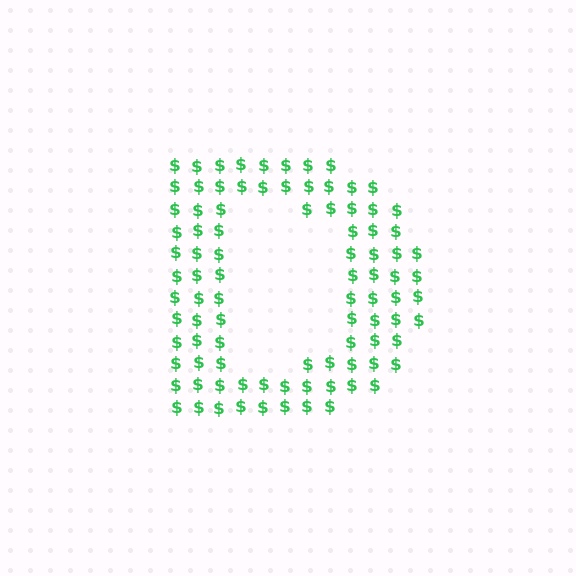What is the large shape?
The large shape is the letter D.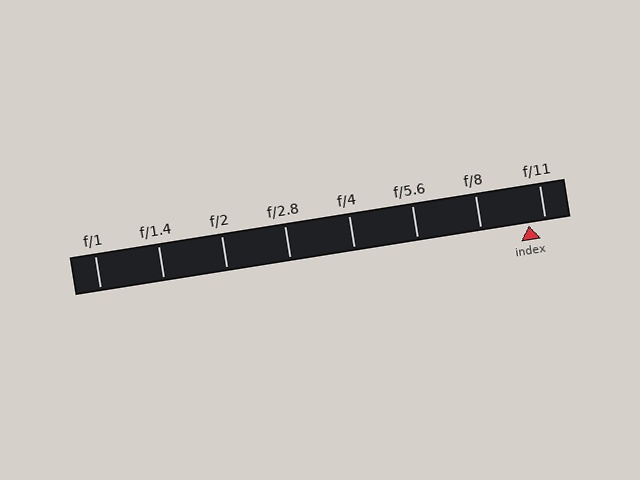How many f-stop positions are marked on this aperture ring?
There are 8 f-stop positions marked.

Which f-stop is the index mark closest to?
The index mark is closest to f/11.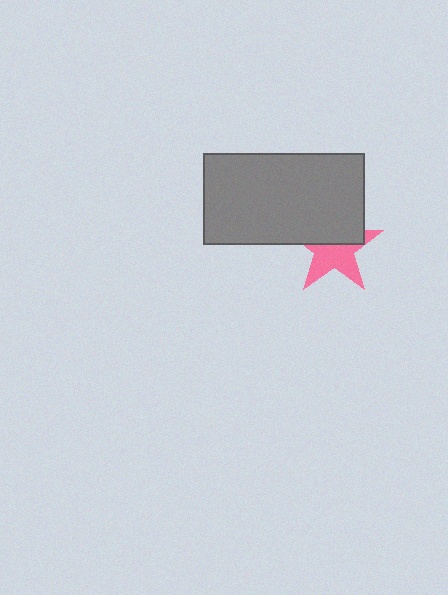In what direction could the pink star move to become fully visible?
The pink star could move down. That would shift it out from behind the gray rectangle entirely.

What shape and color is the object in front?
The object in front is a gray rectangle.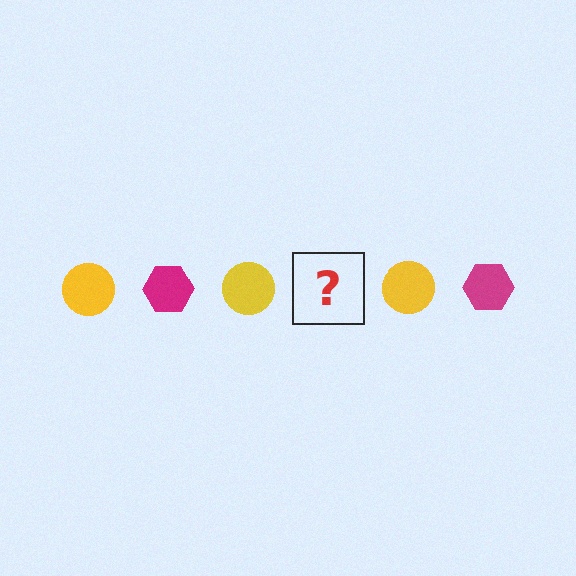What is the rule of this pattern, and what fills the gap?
The rule is that the pattern alternates between yellow circle and magenta hexagon. The gap should be filled with a magenta hexagon.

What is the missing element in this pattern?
The missing element is a magenta hexagon.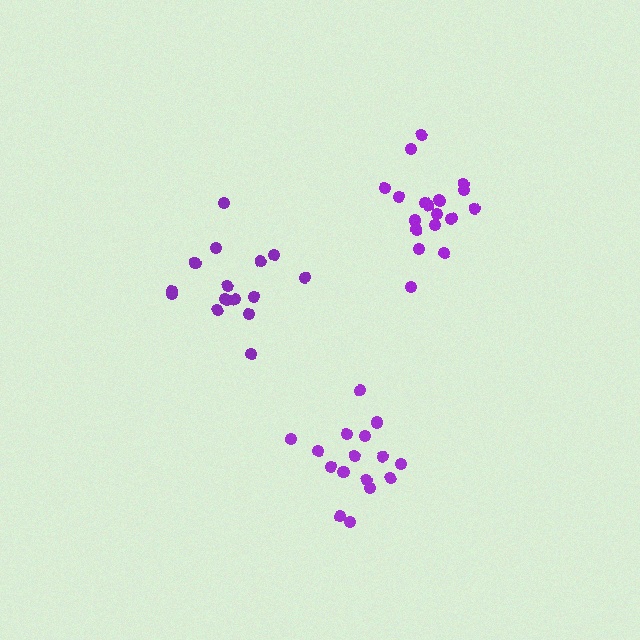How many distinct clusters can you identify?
There are 3 distinct clusters.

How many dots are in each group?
Group 1: 16 dots, Group 2: 19 dots, Group 3: 16 dots (51 total).